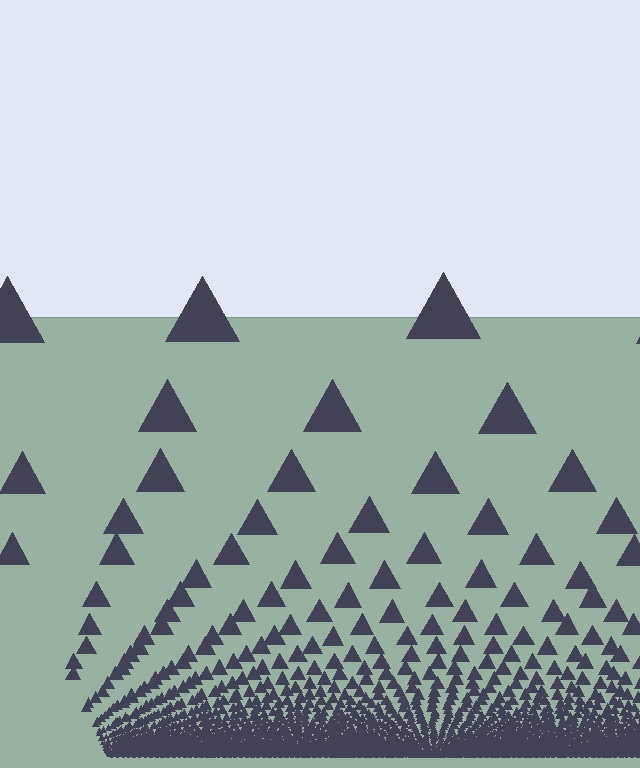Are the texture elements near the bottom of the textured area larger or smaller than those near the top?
Smaller. The gradient is inverted — elements near the bottom are smaller and denser.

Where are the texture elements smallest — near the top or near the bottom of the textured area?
Near the bottom.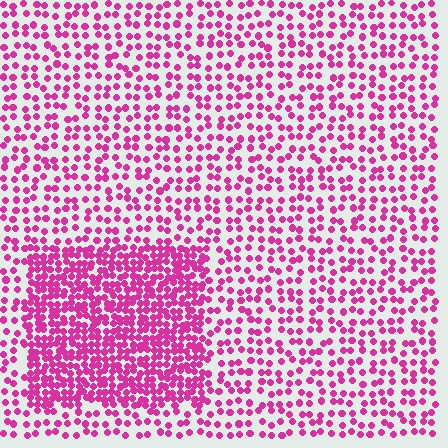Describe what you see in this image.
The image contains small magenta elements arranged at two different densities. A rectangle-shaped region is visible where the elements are more densely packed than the surrounding area.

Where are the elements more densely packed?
The elements are more densely packed inside the rectangle boundary.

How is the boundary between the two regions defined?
The boundary is defined by a change in element density (approximately 2.2x ratio). All elements are the same color, size, and shape.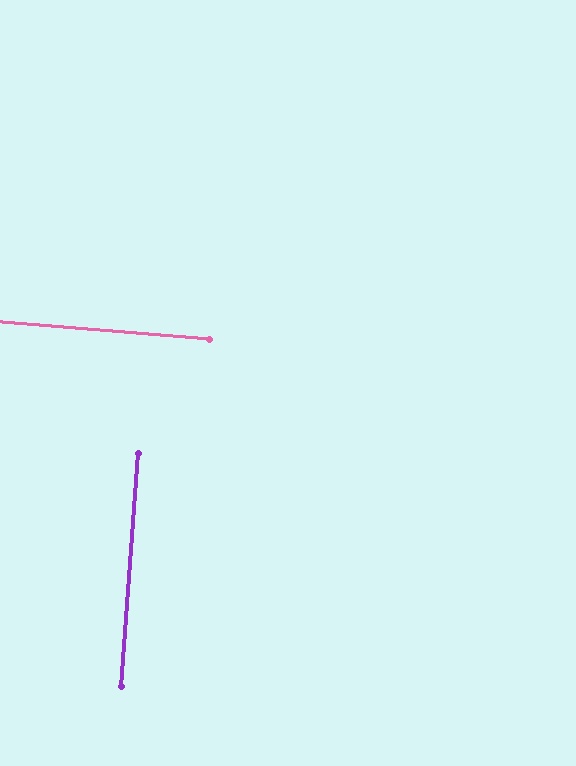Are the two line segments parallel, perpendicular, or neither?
Perpendicular — they meet at approximately 89°.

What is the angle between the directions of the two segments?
Approximately 89 degrees.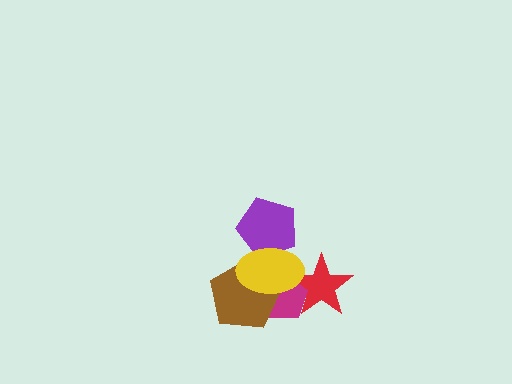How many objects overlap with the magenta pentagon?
3 objects overlap with the magenta pentagon.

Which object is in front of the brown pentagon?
The yellow ellipse is in front of the brown pentagon.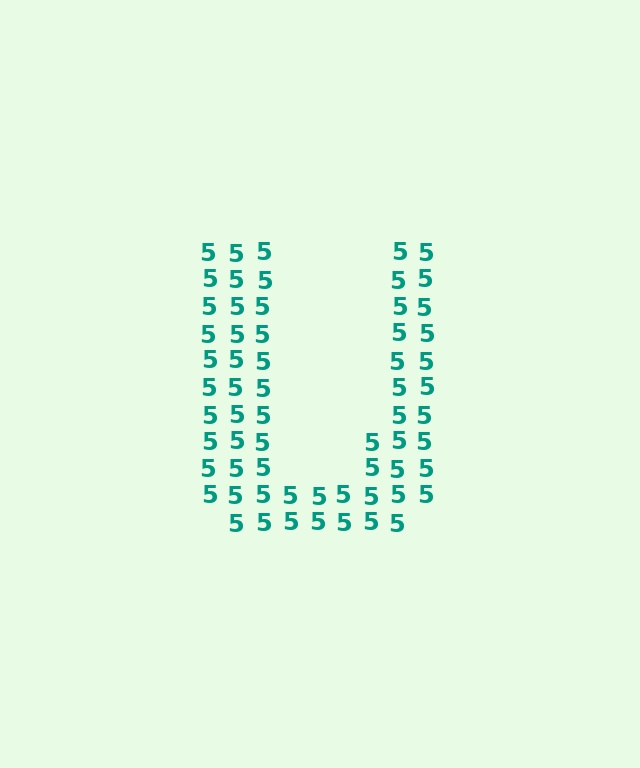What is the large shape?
The large shape is the letter U.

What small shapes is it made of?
It is made of small digit 5's.